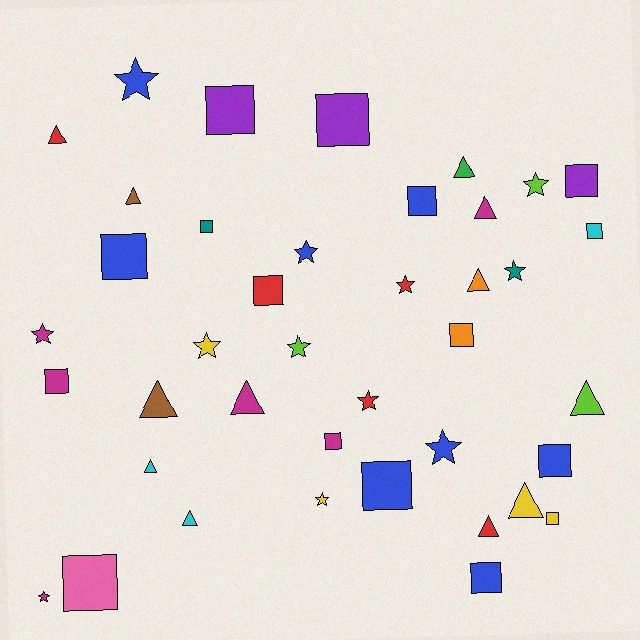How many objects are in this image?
There are 40 objects.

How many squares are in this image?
There are 16 squares.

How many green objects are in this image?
There is 1 green object.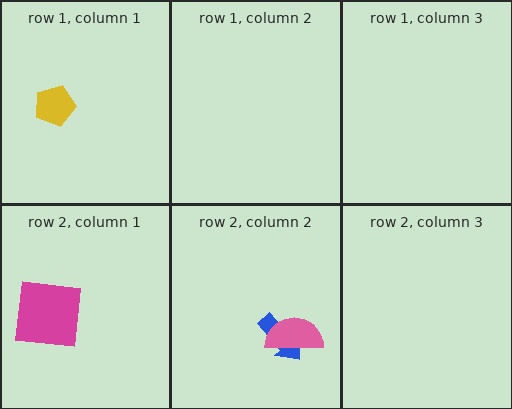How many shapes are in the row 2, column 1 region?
1.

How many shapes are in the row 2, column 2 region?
2.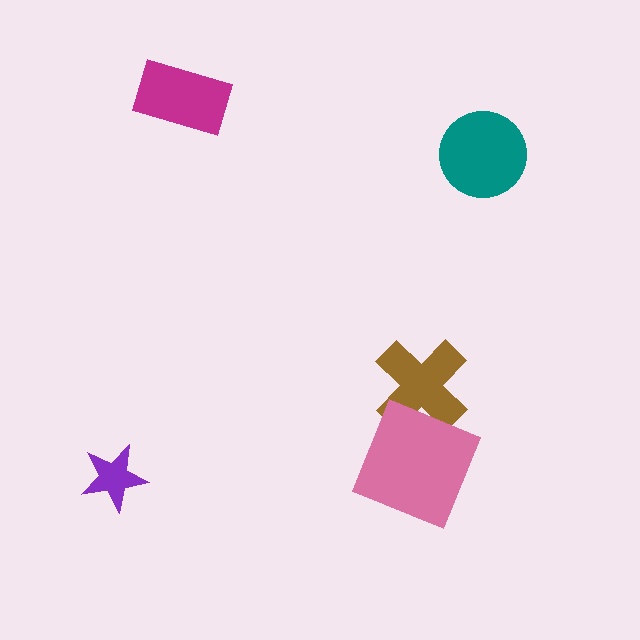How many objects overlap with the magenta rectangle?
0 objects overlap with the magenta rectangle.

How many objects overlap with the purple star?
0 objects overlap with the purple star.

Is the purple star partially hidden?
No, no other shape covers it.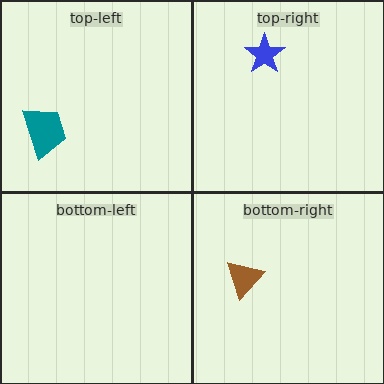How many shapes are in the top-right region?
1.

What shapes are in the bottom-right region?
The brown triangle.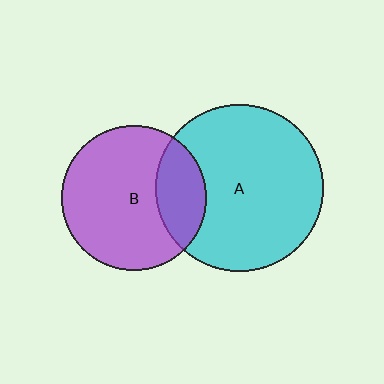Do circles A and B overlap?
Yes.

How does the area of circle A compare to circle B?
Approximately 1.3 times.